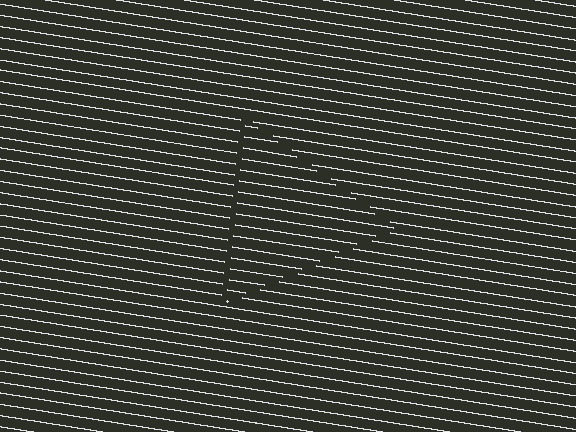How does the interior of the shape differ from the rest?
The interior of the shape contains the same grating, shifted by half a period — the contour is defined by the phase discontinuity where line-ends from the inner and outer gratings abut.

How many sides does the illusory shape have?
3 sides — the line-ends trace a triangle.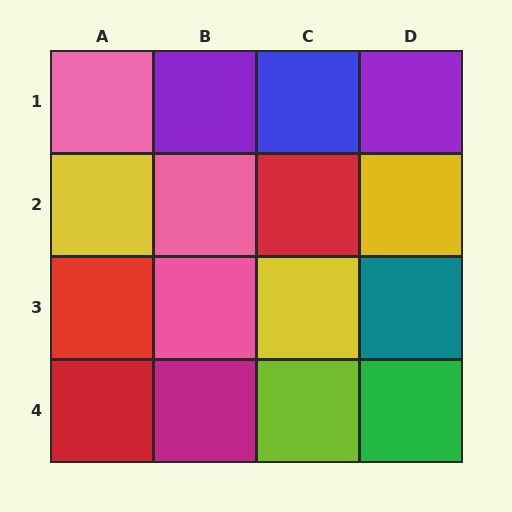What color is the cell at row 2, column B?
Pink.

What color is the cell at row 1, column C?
Blue.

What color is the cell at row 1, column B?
Purple.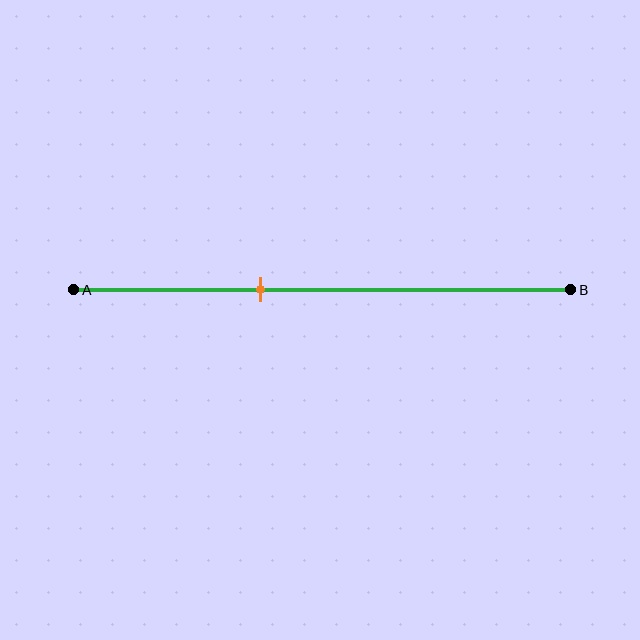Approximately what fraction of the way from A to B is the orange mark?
The orange mark is approximately 40% of the way from A to B.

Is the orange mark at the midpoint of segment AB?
No, the mark is at about 40% from A, not at the 50% midpoint.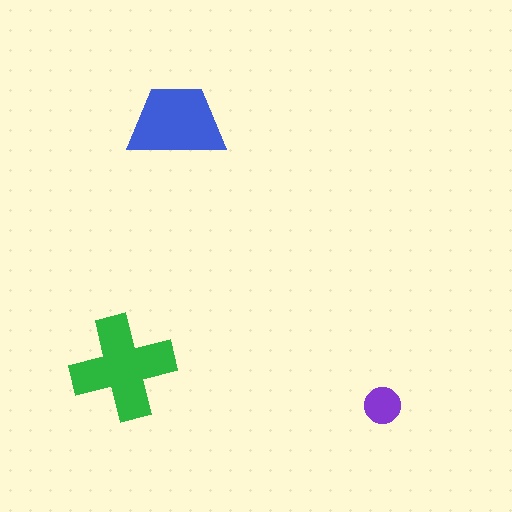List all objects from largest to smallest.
The green cross, the blue trapezoid, the purple circle.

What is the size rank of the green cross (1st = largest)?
1st.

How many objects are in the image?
There are 3 objects in the image.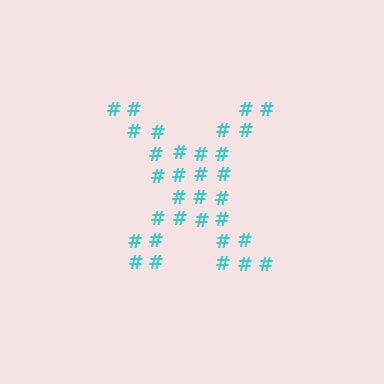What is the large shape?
The large shape is the letter X.